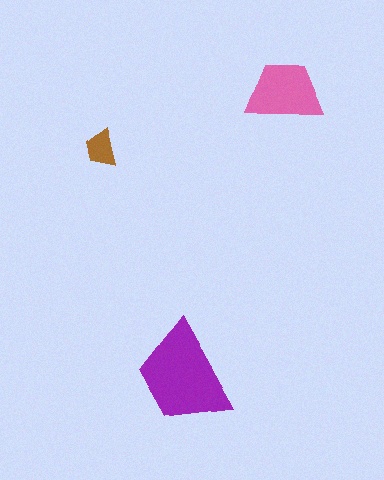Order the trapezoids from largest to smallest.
the purple one, the pink one, the brown one.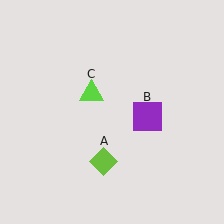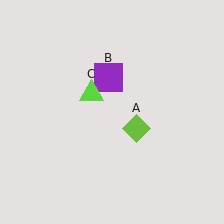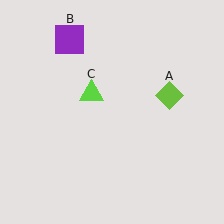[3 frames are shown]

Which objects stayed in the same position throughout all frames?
Lime triangle (object C) remained stationary.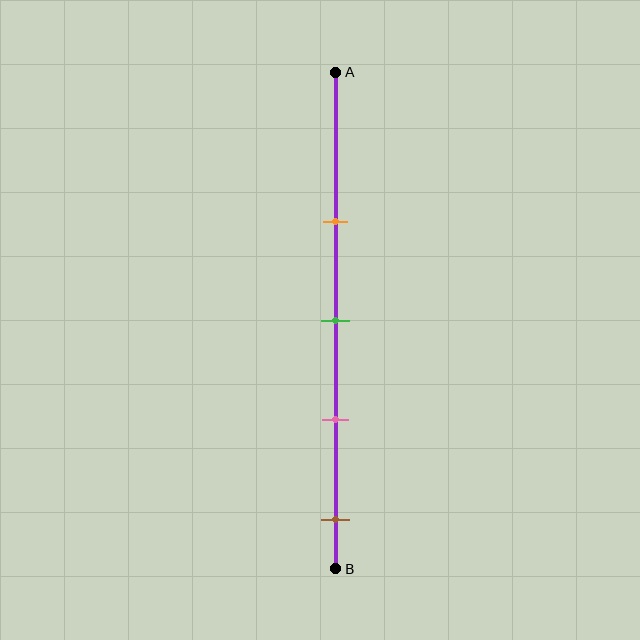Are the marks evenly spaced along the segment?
Yes, the marks are approximately evenly spaced.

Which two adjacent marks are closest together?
The green and pink marks are the closest adjacent pair.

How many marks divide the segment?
There are 4 marks dividing the segment.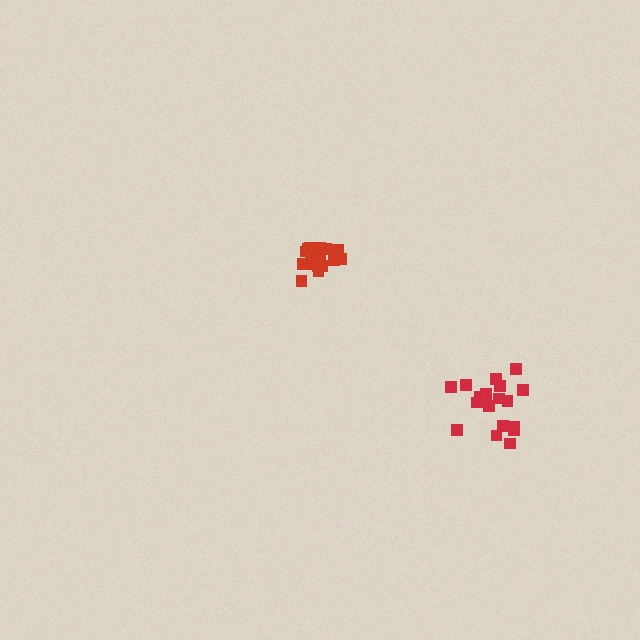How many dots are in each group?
Group 1: 19 dots, Group 2: 19 dots (38 total).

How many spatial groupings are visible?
There are 2 spatial groupings.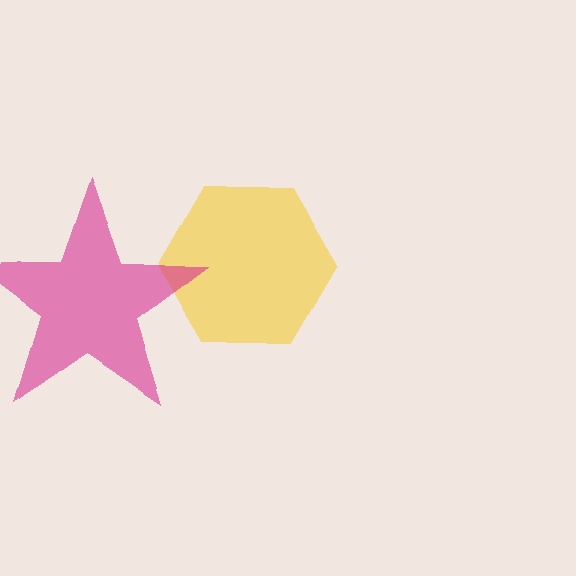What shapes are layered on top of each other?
The layered shapes are: a yellow hexagon, a magenta star.